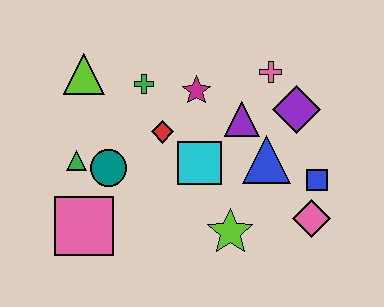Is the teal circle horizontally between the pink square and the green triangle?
No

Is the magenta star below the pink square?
No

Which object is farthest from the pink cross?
The pink square is farthest from the pink cross.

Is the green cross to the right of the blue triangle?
No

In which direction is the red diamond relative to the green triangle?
The red diamond is to the right of the green triangle.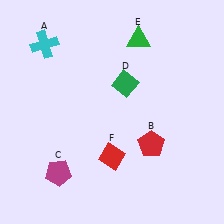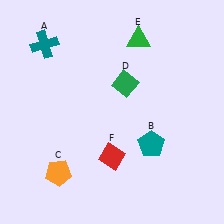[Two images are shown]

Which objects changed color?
A changed from cyan to teal. B changed from red to teal. C changed from magenta to orange.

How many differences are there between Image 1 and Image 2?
There are 3 differences between the two images.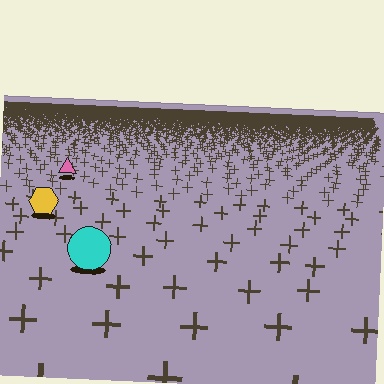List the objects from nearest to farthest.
From nearest to farthest: the cyan circle, the yellow hexagon, the pink triangle.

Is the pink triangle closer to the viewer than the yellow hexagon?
No. The yellow hexagon is closer — you can tell from the texture gradient: the ground texture is coarser near it.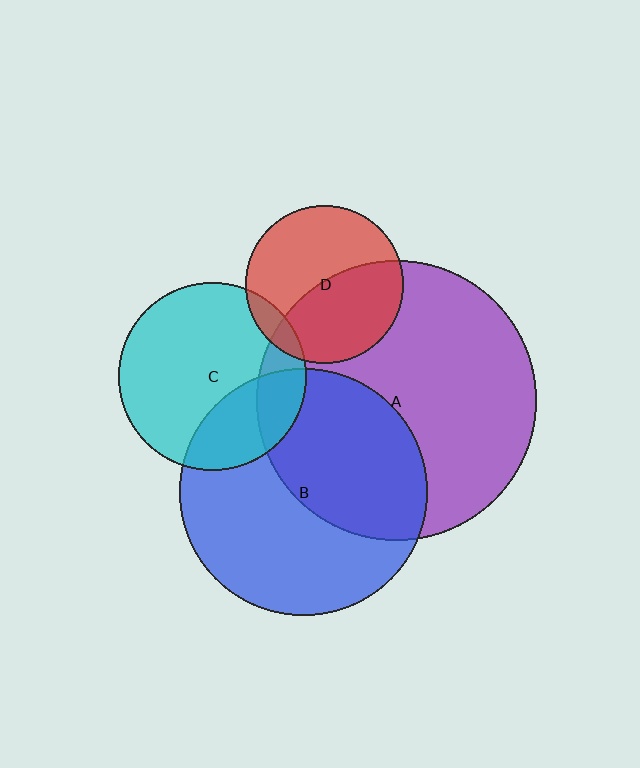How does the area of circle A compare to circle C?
Approximately 2.2 times.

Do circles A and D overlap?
Yes.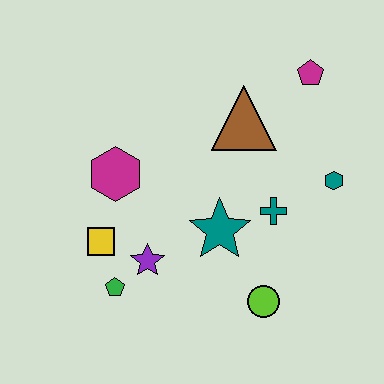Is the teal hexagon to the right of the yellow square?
Yes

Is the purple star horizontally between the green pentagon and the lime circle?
Yes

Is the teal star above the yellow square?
Yes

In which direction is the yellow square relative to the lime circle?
The yellow square is to the left of the lime circle.